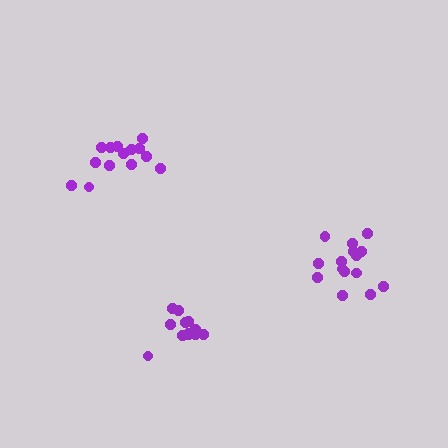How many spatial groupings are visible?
There are 3 spatial groupings.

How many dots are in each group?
Group 1: 15 dots, Group 2: 14 dots, Group 3: 12 dots (41 total).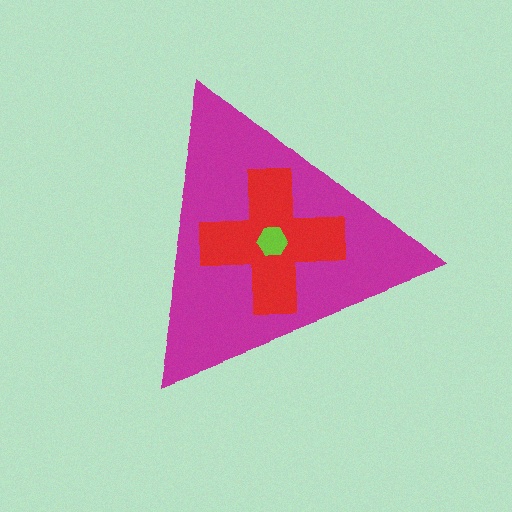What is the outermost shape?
The magenta triangle.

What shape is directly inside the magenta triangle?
The red cross.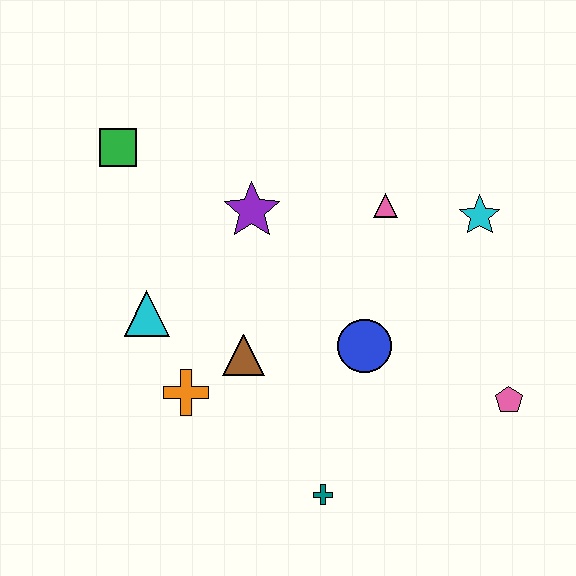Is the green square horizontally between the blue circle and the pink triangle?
No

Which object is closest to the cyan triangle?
The orange cross is closest to the cyan triangle.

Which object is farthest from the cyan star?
The green square is farthest from the cyan star.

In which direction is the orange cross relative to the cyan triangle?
The orange cross is below the cyan triangle.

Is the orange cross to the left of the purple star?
Yes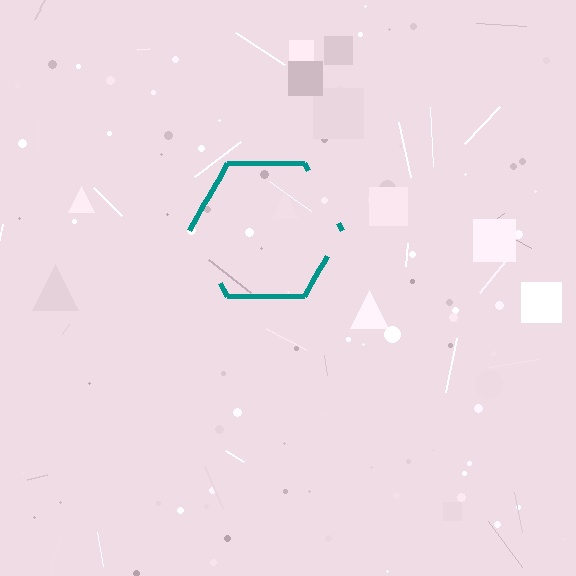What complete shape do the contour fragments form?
The contour fragments form a hexagon.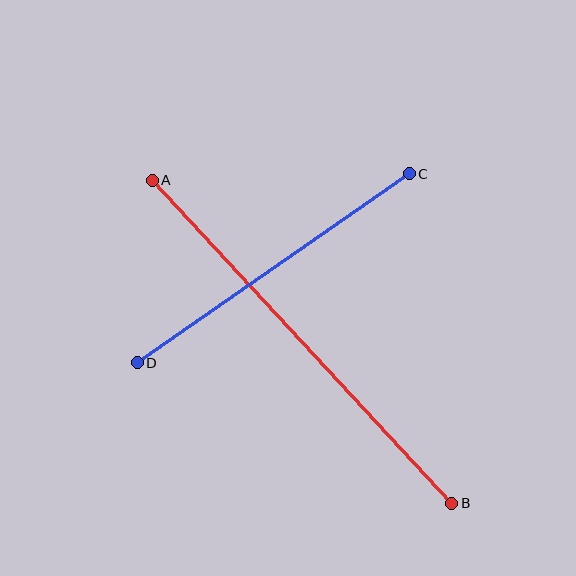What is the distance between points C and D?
The distance is approximately 331 pixels.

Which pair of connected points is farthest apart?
Points A and B are farthest apart.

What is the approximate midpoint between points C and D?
The midpoint is at approximately (273, 268) pixels.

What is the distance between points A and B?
The distance is approximately 440 pixels.